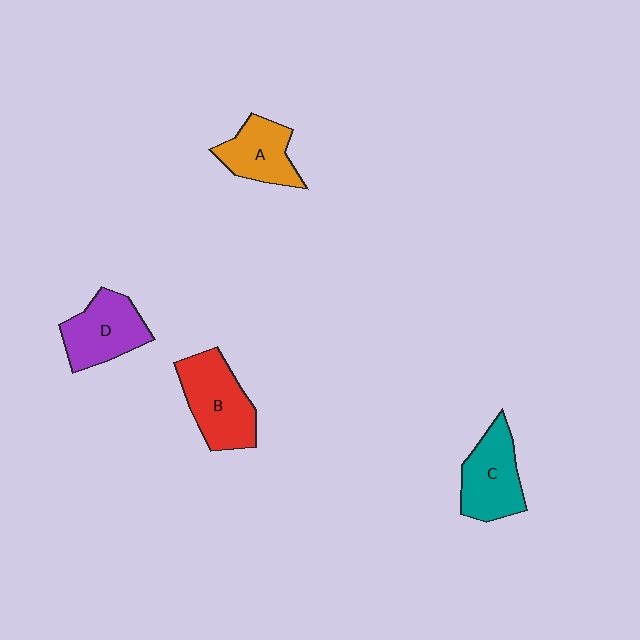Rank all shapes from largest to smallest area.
From largest to smallest: B (red), C (teal), D (purple), A (orange).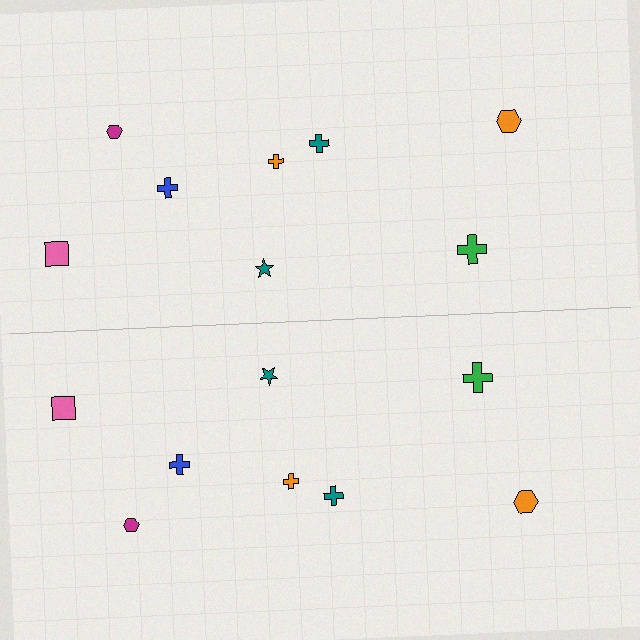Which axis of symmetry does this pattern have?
The pattern has a horizontal axis of symmetry running through the center of the image.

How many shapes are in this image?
There are 16 shapes in this image.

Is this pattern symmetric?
Yes, this pattern has bilateral (reflection) symmetry.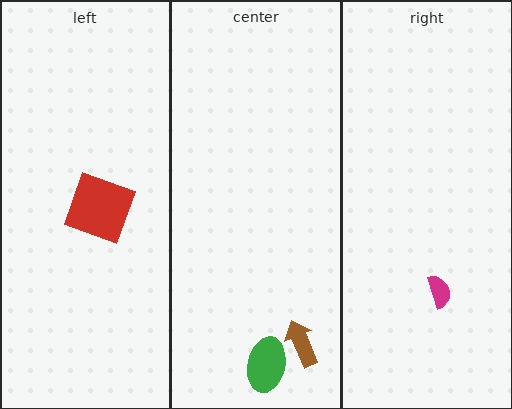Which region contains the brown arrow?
The center region.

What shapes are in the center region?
The green ellipse, the brown arrow.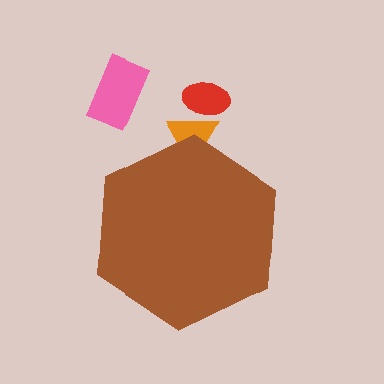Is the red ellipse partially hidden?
No, the red ellipse is fully visible.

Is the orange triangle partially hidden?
Yes, the orange triangle is partially hidden behind the brown hexagon.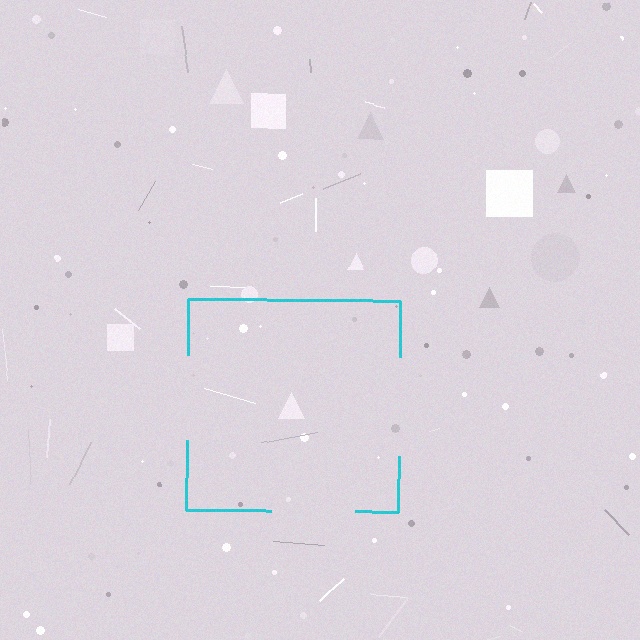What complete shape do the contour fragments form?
The contour fragments form a square.